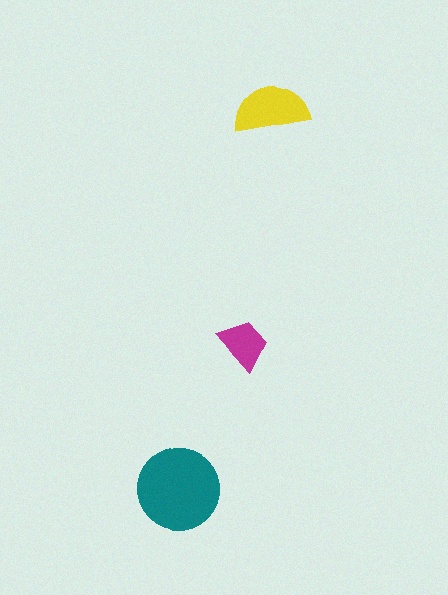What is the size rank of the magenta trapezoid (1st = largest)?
3rd.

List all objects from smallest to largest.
The magenta trapezoid, the yellow semicircle, the teal circle.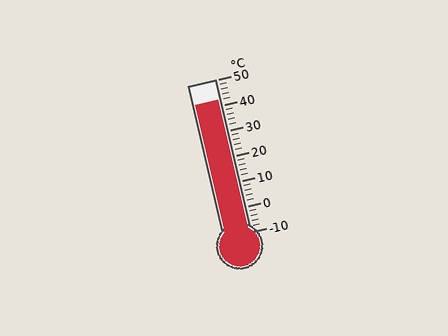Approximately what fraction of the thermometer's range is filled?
The thermometer is filled to approximately 85% of its range.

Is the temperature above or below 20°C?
The temperature is above 20°C.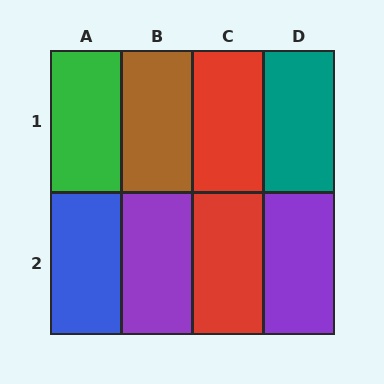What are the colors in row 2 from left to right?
Blue, purple, red, purple.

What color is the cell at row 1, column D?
Teal.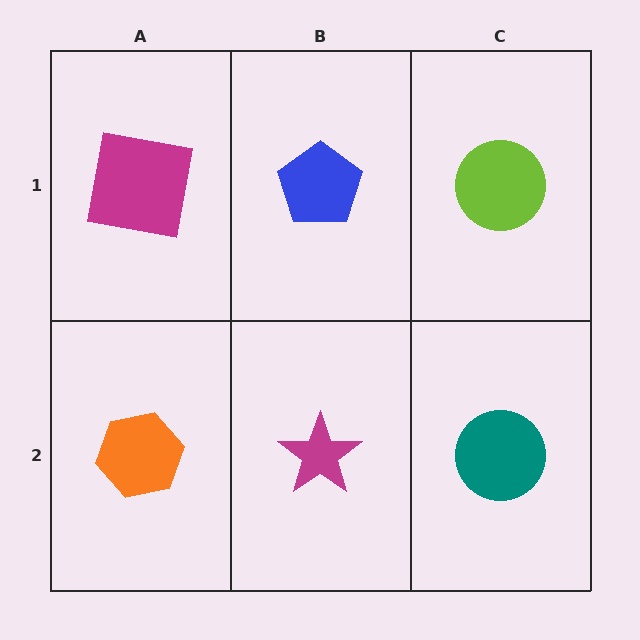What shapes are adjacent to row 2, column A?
A magenta square (row 1, column A), a magenta star (row 2, column B).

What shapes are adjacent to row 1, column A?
An orange hexagon (row 2, column A), a blue pentagon (row 1, column B).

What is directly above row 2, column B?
A blue pentagon.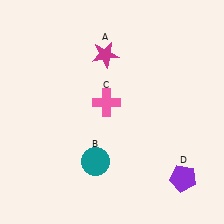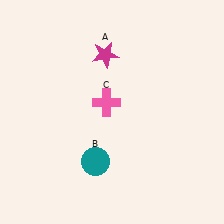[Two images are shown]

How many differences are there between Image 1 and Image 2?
There is 1 difference between the two images.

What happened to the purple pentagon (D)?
The purple pentagon (D) was removed in Image 2. It was in the bottom-right area of Image 1.